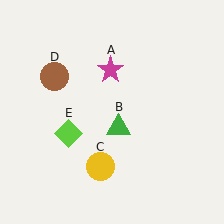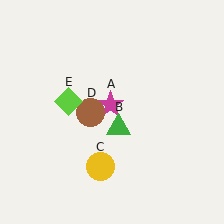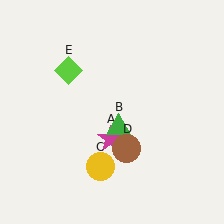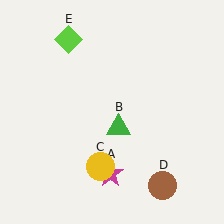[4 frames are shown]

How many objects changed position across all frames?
3 objects changed position: magenta star (object A), brown circle (object D), lime diamond (object E).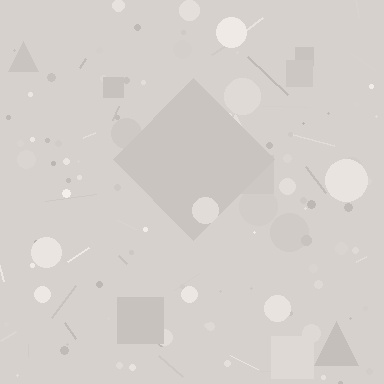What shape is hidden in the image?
A diamond is hidden in the image.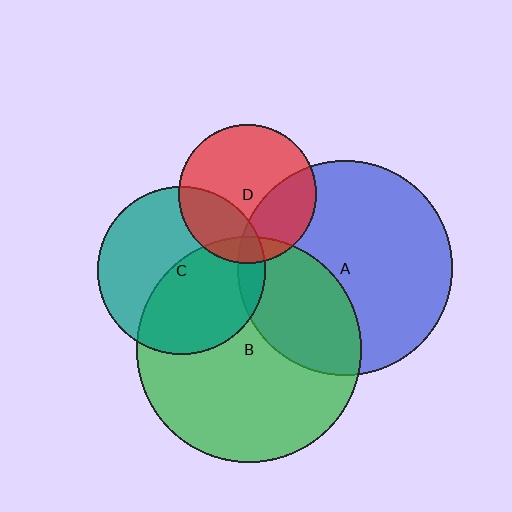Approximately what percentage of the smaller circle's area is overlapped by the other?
Approximately 35%.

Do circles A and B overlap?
Yes.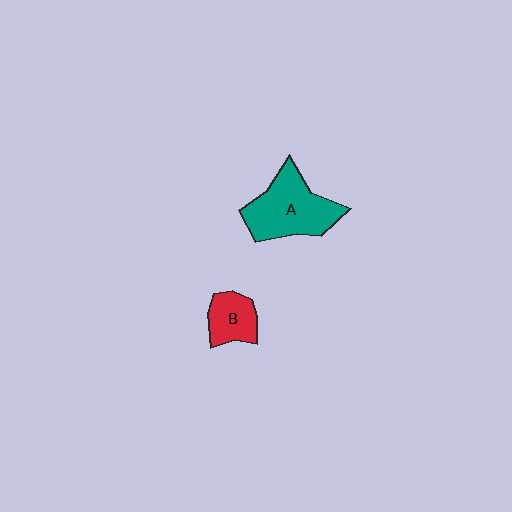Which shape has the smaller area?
Shape B (red).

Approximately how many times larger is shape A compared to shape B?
Approximately 2.1 times.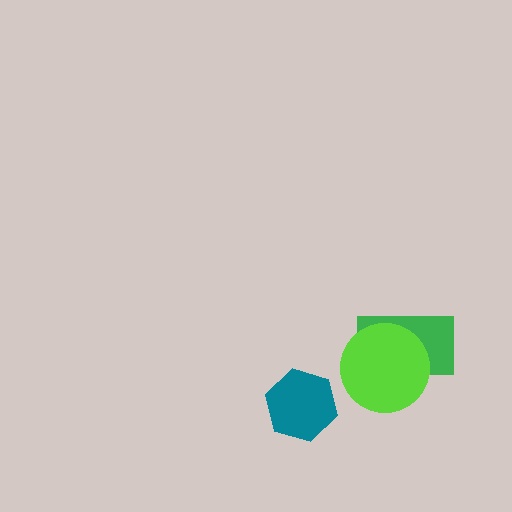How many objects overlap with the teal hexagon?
0 objects overlap with the teal hexagon.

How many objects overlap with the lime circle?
1 object overlaps with the lime circle.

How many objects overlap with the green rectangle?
1 object overlaps with the green rectangle.